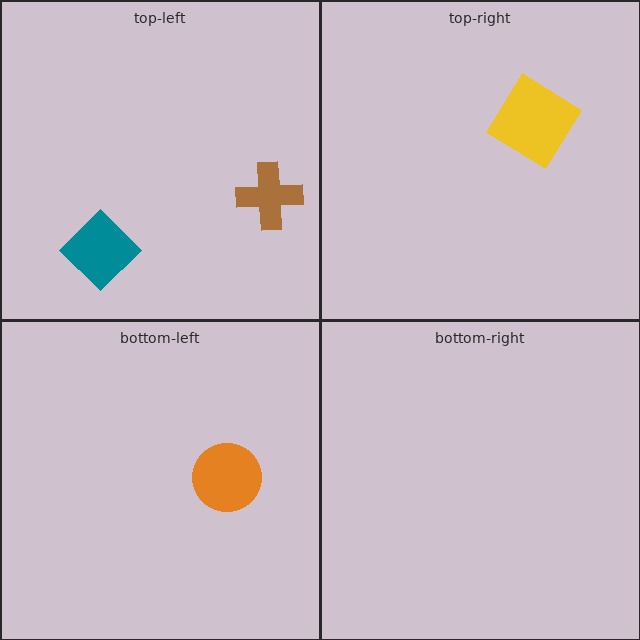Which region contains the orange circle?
The bottom-left region.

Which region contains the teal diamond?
The top-left region.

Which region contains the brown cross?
The top-left region.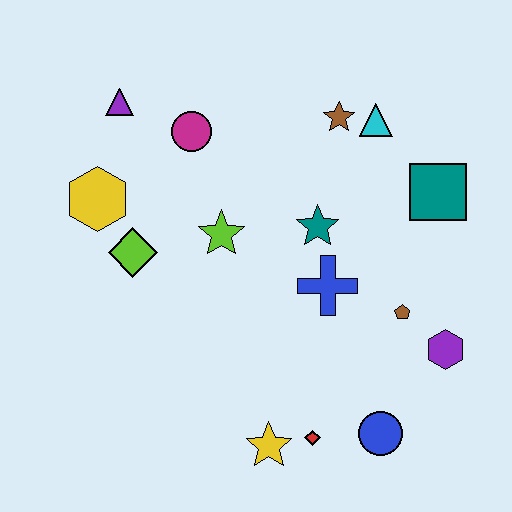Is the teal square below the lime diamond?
No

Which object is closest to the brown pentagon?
The purple hexagon is closest to the brown pentagon.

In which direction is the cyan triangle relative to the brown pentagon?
The cyan triangle is above the brown pentagon.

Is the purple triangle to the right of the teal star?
No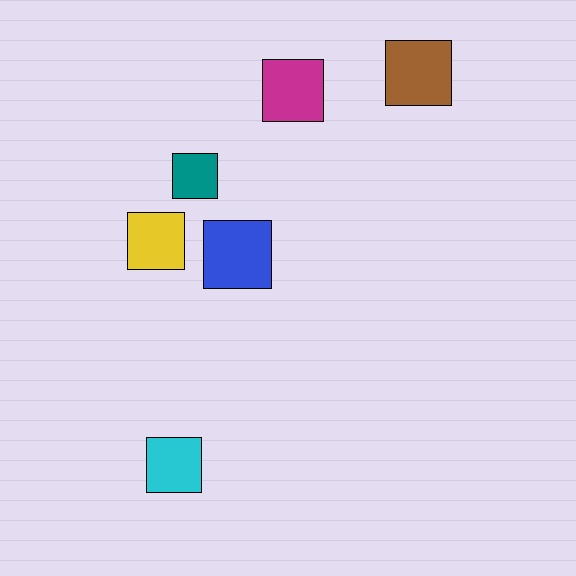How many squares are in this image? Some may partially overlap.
There are 6 squares.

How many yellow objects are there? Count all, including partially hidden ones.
There is 1 yellow object.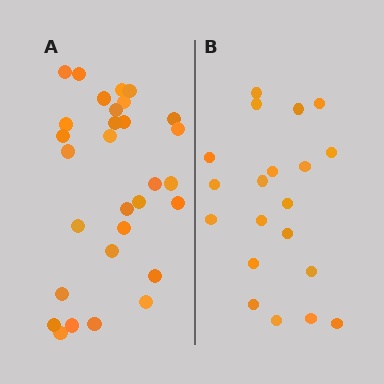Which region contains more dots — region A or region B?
Region A (the left region) has more dots.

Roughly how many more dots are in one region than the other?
Region A has roughly 10 or so more dots than region B.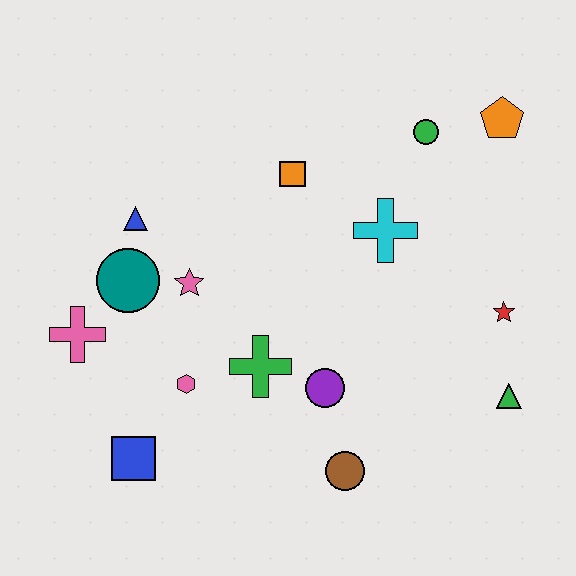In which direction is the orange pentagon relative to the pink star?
The orange pentagon is to the right of the pink star.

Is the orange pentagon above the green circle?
Yes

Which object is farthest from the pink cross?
The orange pentagon is farthest from the pink cross.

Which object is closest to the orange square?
The cyan cross is closest to the orange square.